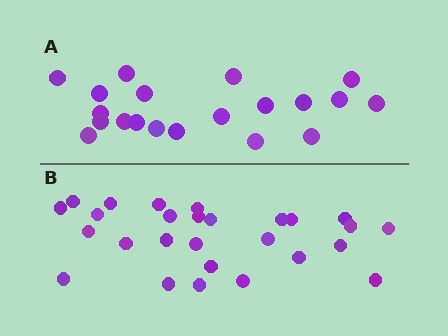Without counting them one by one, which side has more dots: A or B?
Region B (the bottom region) has more dots.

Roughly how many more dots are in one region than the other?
Region B has roughly 8 or so more dots than region A.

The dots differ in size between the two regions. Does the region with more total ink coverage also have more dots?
No. Region A has more total ink coverage because its dots are larger, but region B actually contains more individual dots. Total area can be misleading — the number of items is what matters here.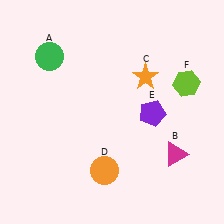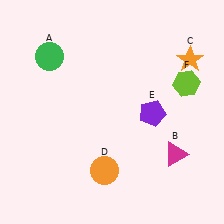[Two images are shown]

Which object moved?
The orange star (C) moved right.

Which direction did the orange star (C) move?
The orange star (C) moved right.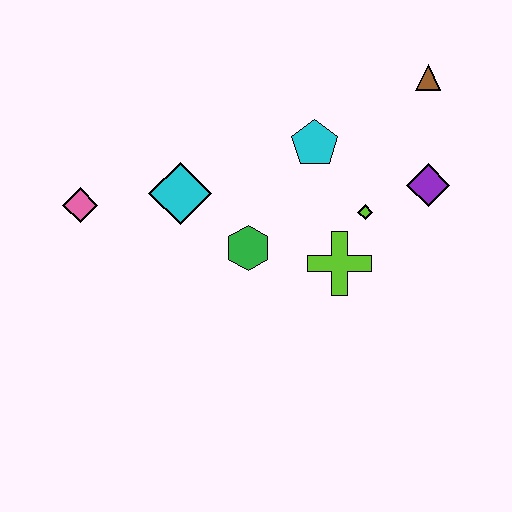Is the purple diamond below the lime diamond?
No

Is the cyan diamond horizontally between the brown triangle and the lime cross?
No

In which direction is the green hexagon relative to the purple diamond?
The green hexagon is to the left of the purple diamond.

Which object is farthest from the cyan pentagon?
The pink diamond is farthest from the cyan pentagon.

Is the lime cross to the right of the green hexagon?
Yes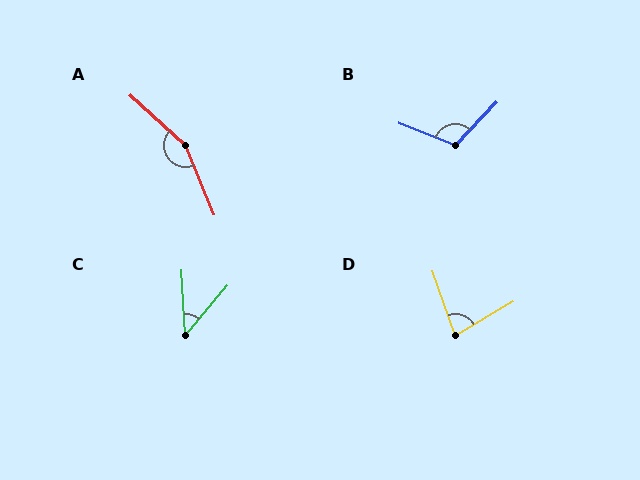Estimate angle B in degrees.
Approximately 112 degrees.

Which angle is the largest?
A, at approximately 155 degrees.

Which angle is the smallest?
C, at approximately 43 degrees.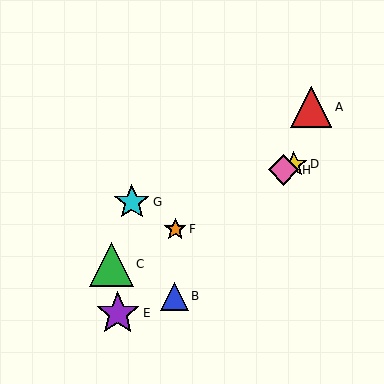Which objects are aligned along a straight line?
Objects C, D, F, H are aligned along a straight line.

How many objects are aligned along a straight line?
4 objects (C, D, F, H) are aligned along a straight line.